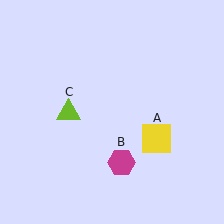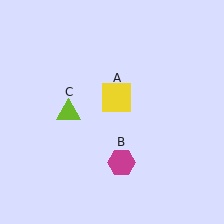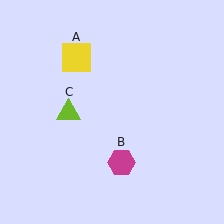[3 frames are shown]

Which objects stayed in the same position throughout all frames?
Magenta hexagon (object B) and lime triangle (object C) remained stationary.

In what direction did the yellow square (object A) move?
The yellow square (object A) moved up and to the left.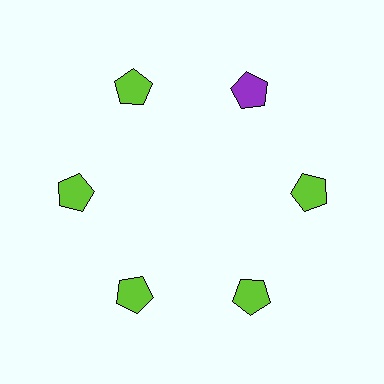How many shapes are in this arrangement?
There are 6 shapes arranged in a ring pattern.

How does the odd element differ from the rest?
It has a different color: purple instead of lime.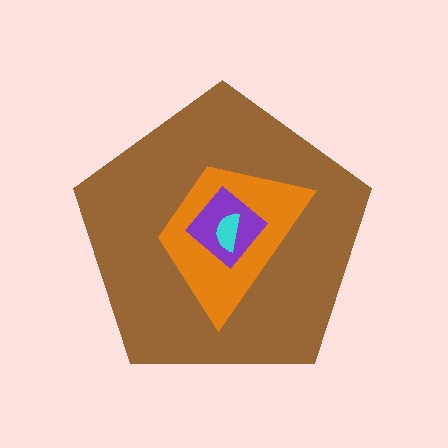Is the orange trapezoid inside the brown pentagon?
Yes.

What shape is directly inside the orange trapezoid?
The purple diamond.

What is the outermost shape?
The brown pentagon.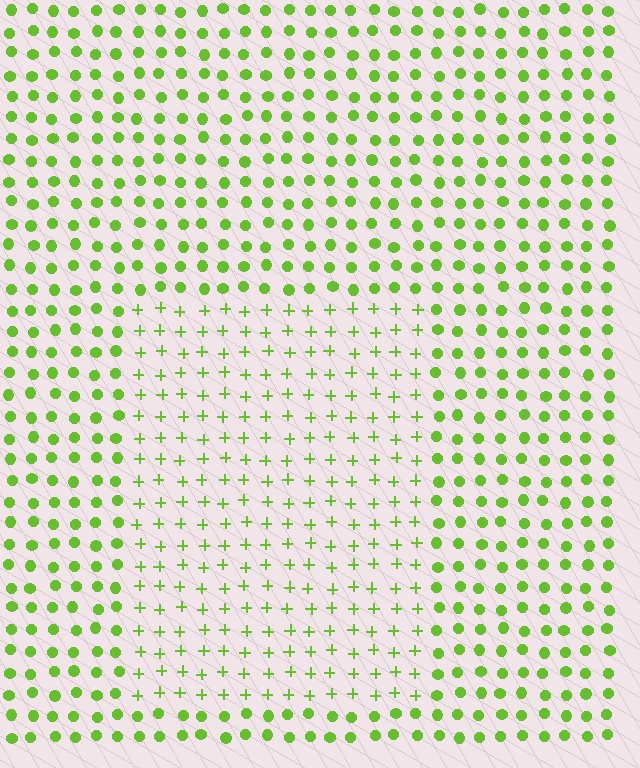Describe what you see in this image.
The image is filled with small lime elements arranged in a uniform grid. A rectangle-shaped region contains plus signs, while the surrounding area contains circles. The boundary is defined purely by the change in element shape.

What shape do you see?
I see a rectangle.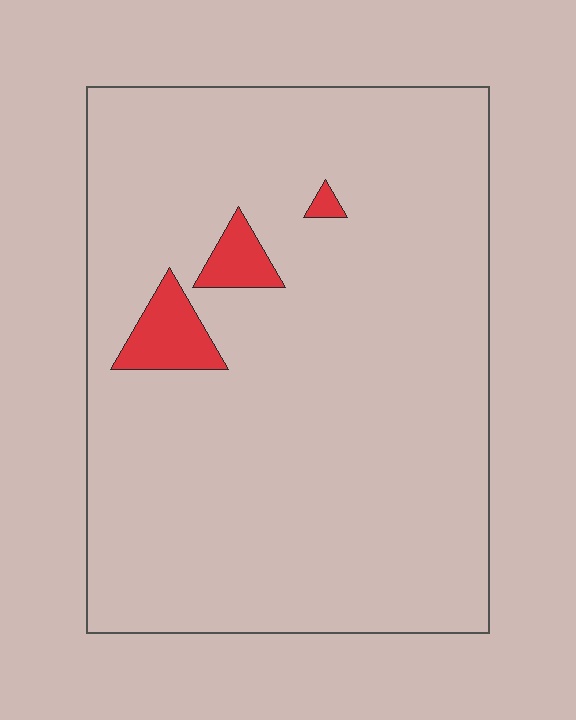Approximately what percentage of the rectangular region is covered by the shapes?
Approximately 5%.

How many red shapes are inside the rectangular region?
3.